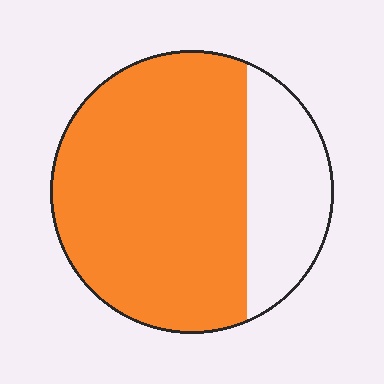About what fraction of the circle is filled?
About three quarters (3/4).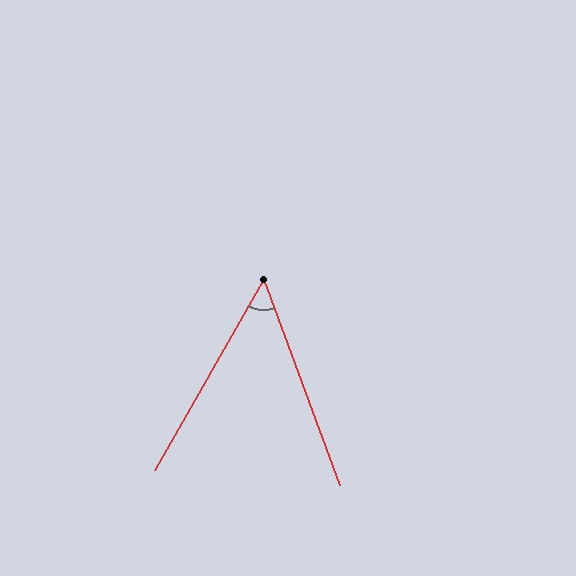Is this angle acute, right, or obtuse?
It is acute.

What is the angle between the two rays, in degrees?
Approximately 50 degrees.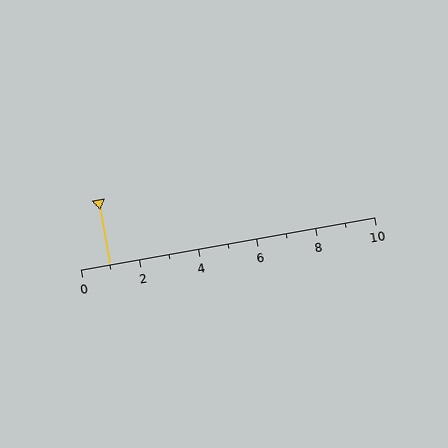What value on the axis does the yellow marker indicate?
The marker indicates approximately 1.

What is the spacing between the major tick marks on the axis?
The major ticks are spaced 2 apart.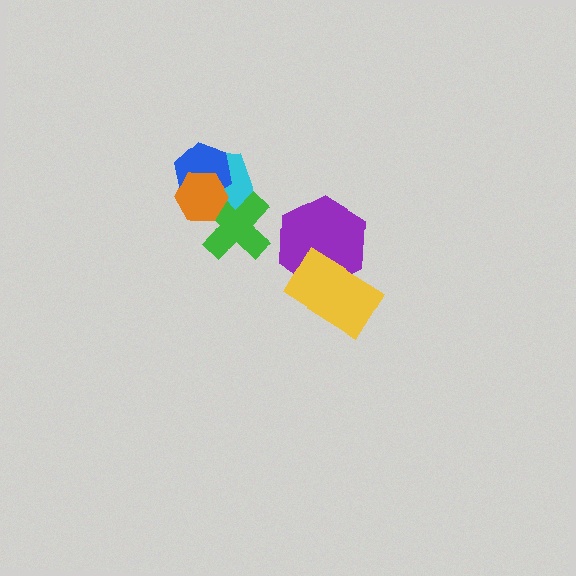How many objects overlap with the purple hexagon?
1 object overlaps with the purple hexagon.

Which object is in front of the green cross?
The orange hexagon is in front of the green cross.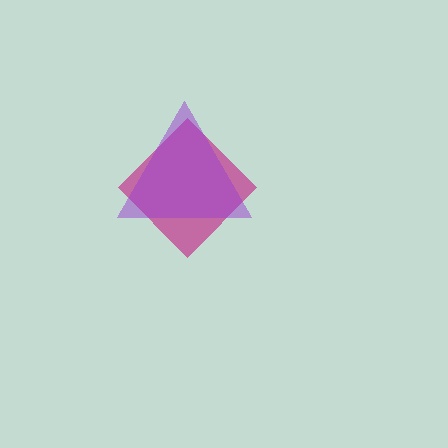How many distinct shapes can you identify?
There are 2 distinct shapes: a magenta diamond, a purple triangle.